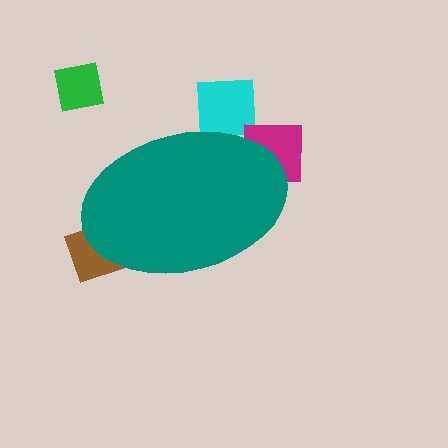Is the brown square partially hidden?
Yes, the brown square is partially hidden behind the teal ellipse.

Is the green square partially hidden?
No, the green square is fully visible.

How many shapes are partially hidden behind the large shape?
3 shapes are partially hidden.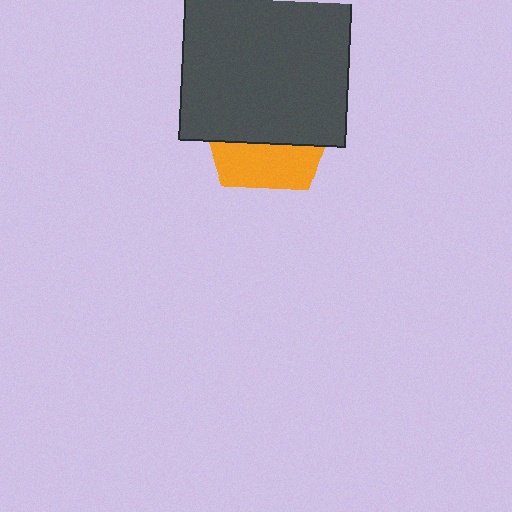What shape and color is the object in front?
The object in front is a dark gray square.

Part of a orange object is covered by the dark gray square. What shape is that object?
It is a pentagon.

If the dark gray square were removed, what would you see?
You would see the complete orange pentagon.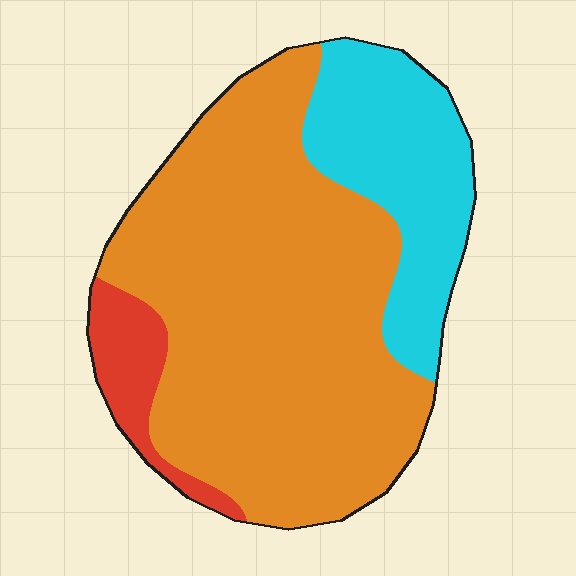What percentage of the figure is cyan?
Cyan covers about 25% of the figure.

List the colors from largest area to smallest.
From largest to smallest: orange, cyan, red.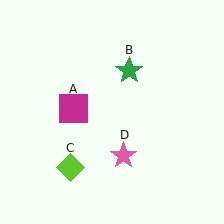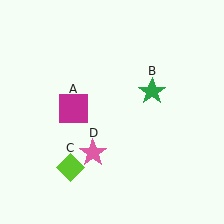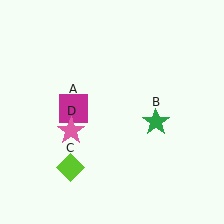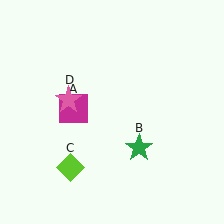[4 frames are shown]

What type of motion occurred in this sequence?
The green star (object B), pink star (object D) rotated clockwise around the center of the scene.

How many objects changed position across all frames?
2 objects changed position: green star (object B), pink star (object D).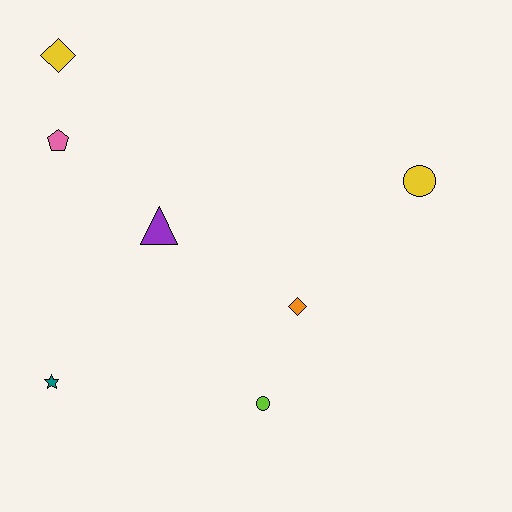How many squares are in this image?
There are no squares.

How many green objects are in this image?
There are no green objects.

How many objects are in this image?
There are 7 objects.